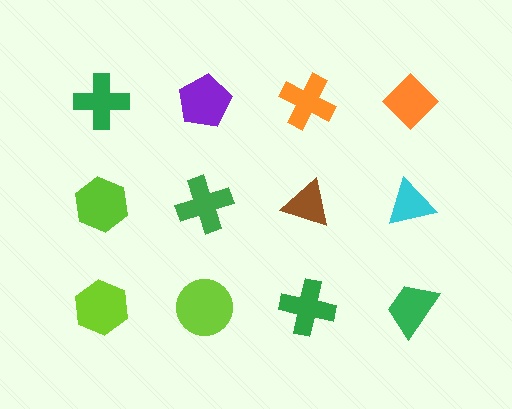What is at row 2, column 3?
A brown triangle.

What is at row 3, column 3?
A green cross.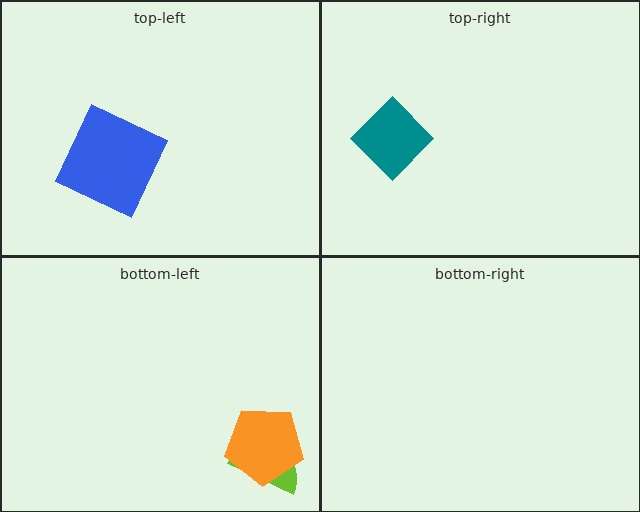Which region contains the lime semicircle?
The bottom-left region.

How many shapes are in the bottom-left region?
2.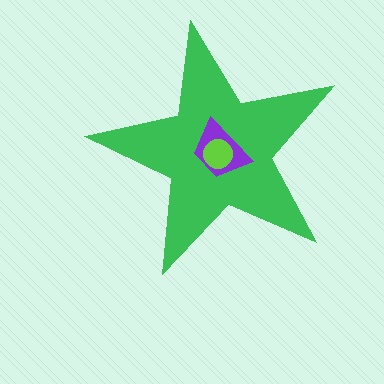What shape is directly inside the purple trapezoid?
The lime circle.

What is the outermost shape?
The green star.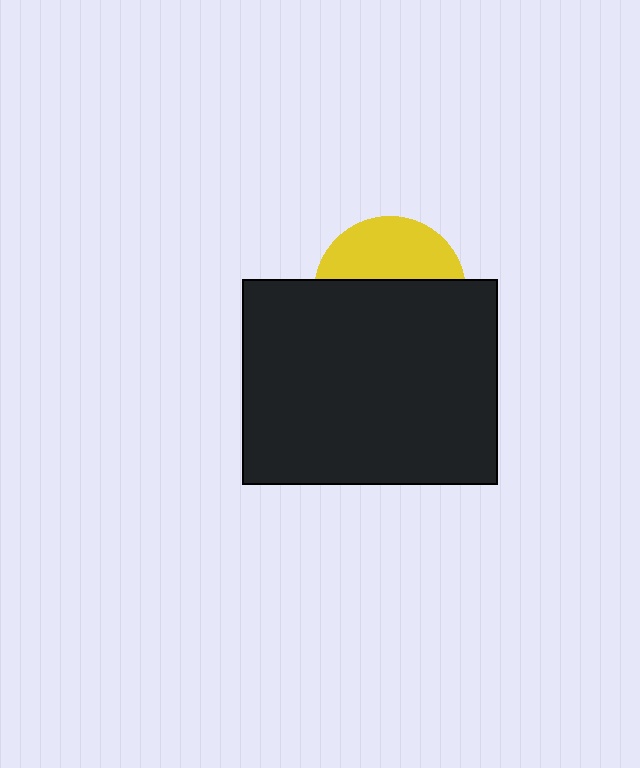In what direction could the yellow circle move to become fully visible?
The yellow circle could move up. That would shift it out from behind the black rectangle entirely.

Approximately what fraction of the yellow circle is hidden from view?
Roughly 60% of the yellow circle is hidden behind the black rectangle.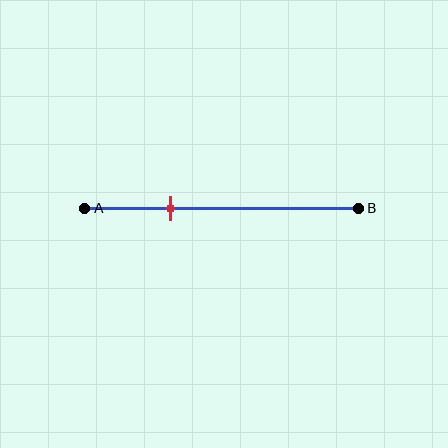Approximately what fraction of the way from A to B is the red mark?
The red mark is approximately 30% of the way from A to B.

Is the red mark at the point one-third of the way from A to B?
Yes, the mark is approximately at the one-third point.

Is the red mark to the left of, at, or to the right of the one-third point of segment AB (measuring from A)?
The red mark is approximately at the one-third point of segment AB.